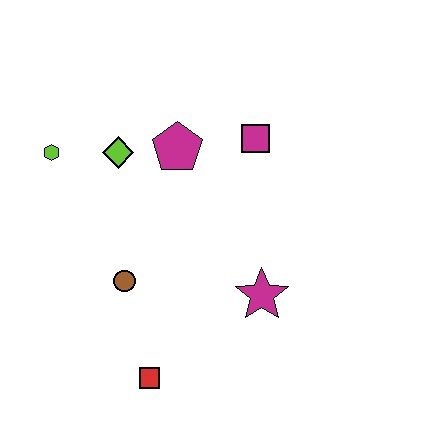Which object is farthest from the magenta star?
The lime hexagon is farthest from the magenta star.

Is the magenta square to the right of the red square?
Yes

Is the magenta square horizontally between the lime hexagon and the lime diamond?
No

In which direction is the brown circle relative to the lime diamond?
The brown circle is below the lime diamond.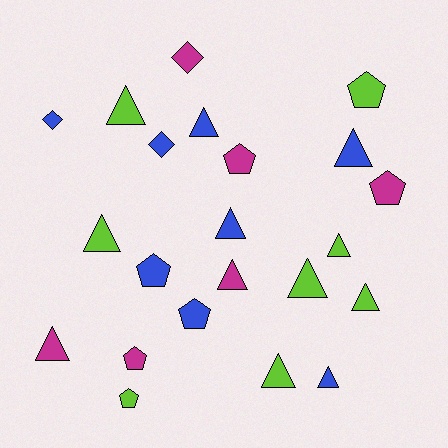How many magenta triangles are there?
There are 2 magenta triangles.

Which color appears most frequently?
Blue, with 8 objects.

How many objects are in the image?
There are 22 objects.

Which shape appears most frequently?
Triangle, with 12 objects.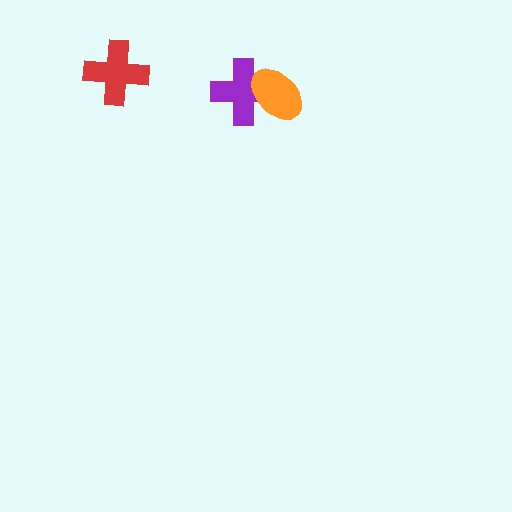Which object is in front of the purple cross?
The orange ellipse is in front of the purple cross.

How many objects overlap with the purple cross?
1 object overlaps with the purple cross.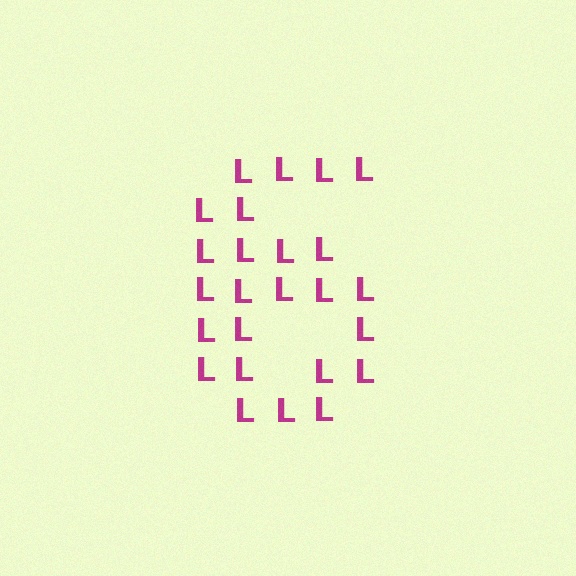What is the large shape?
The large shape is the digit 6.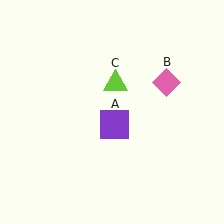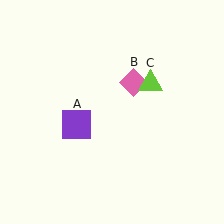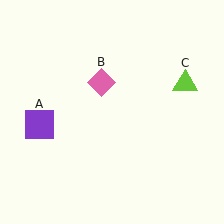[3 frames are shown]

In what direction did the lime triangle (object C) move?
The lime triangle (object C) moved right.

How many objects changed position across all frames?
3 objects changed position: purple square (object A), pink diamond (object B), lime triangle (object C).